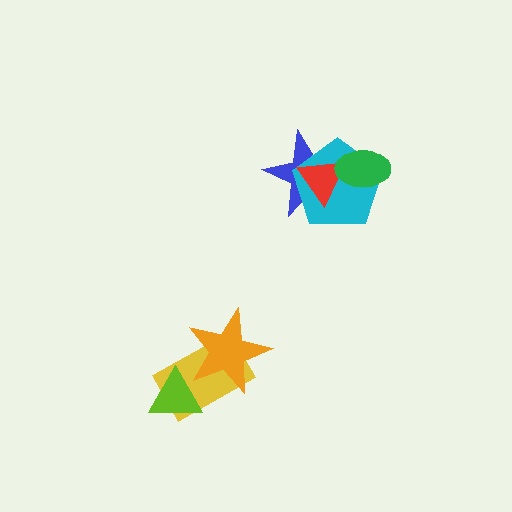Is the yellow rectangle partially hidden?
Yes, it is partially covered by another shape.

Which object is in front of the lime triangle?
The orange star is in front of the lime triangle.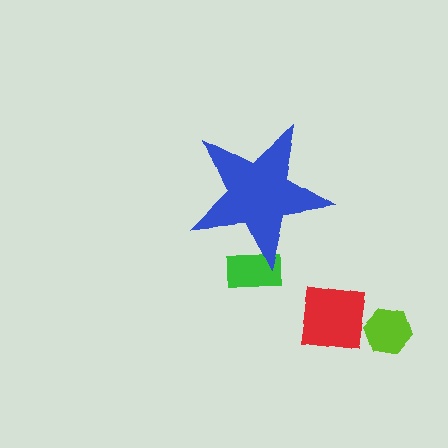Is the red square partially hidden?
No, the red square is fully visible.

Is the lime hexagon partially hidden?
No, the lime hexagon is fully visible.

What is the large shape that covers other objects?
A blue star.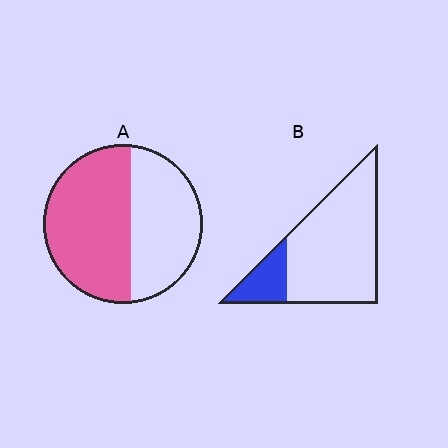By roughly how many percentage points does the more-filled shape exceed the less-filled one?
By roughly 40 percentage points (A over B).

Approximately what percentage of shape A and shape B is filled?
A is approximately 55% and B is approximately 20%.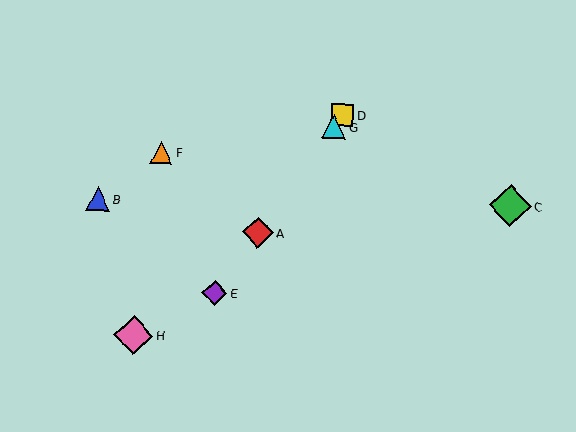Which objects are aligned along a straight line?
Objects A, D, E, G are aligned along a straight line.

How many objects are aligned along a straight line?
4 objects (A, D, E, G) are aligned along a straight line.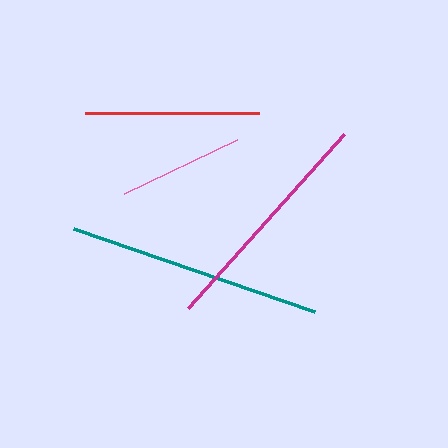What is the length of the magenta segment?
The magenta segment is approximately 234 pixels long.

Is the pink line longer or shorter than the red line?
The red line is longer than the pink line.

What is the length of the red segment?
The red segment is approximately 173 pixels long.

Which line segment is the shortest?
The pink line is the shortest at approximately 125 pixels.